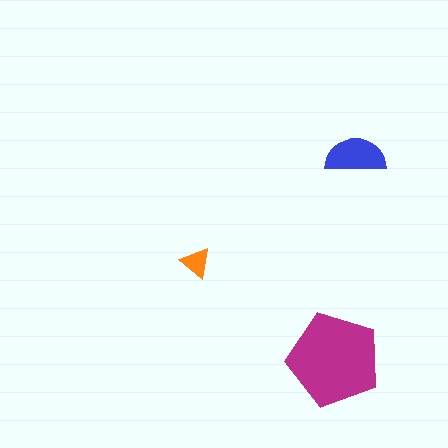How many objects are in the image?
There are 3 objects in the image.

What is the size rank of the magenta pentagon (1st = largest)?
1st.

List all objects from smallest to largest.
The orange triangle, the blue semicircle, the magenta pentagon.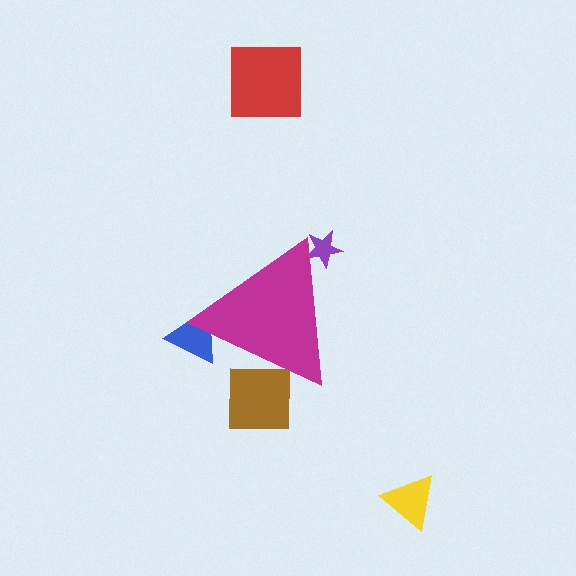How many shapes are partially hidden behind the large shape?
3 shapes are partially hidden.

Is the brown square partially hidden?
Yes, the brown square is partially hidden behind the magenta triangle.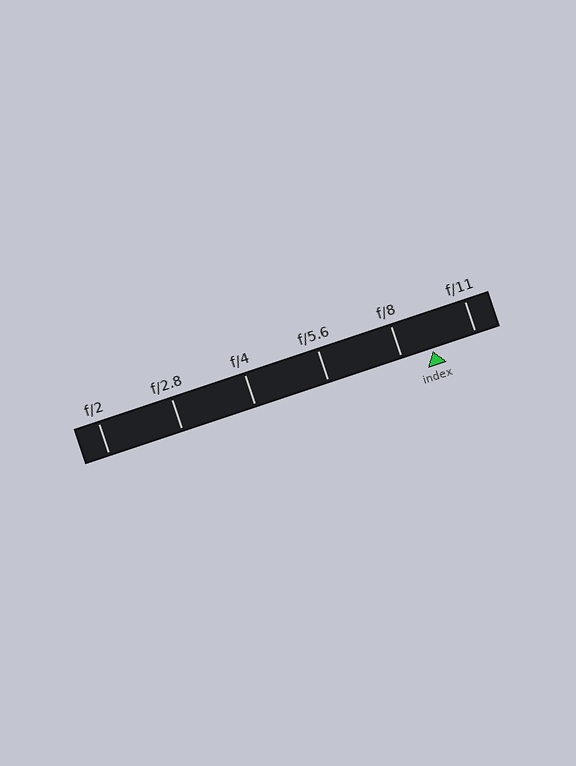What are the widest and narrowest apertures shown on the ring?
The widest aperture shown is f/2 and the narrowest is f/11.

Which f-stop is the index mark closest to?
The index mark is closest to f/8.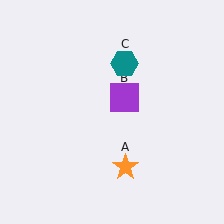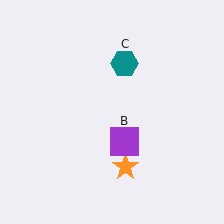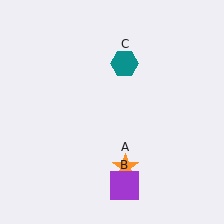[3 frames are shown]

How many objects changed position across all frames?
1 object changed position: purple square (object B).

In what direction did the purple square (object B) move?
The purple square (object B) moved down.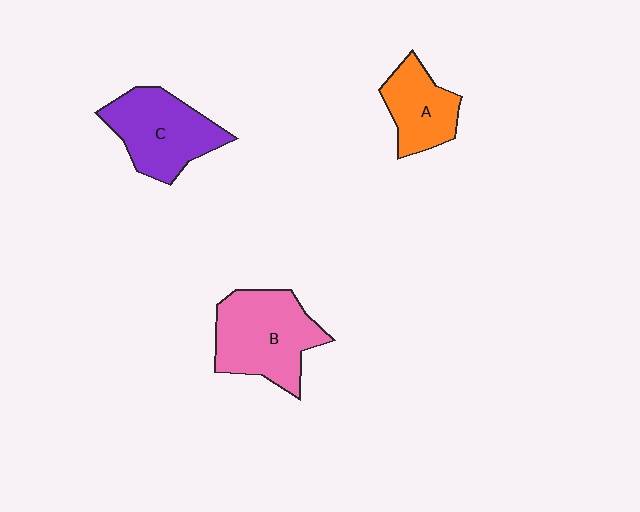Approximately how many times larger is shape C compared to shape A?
Approximately 1.4 times.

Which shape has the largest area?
Shape B (pink).